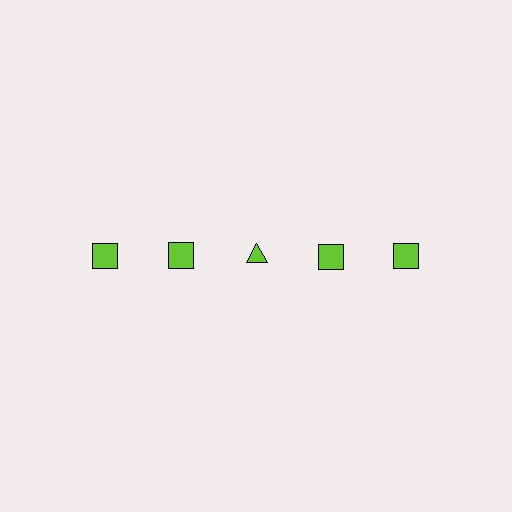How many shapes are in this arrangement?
There are 5 shapes arranged in a grid pattern.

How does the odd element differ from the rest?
It has a different shape: triangle instead of square.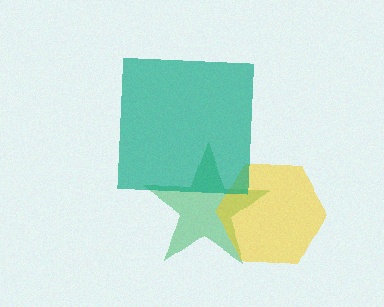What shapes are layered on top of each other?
The layered shapes are: a green star, a yellow hexagon, a teal square.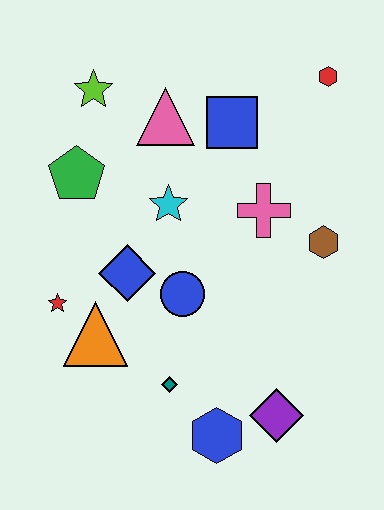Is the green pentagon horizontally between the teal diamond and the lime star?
No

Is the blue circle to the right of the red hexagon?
No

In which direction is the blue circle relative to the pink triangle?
The blue circle is below the pink triangle.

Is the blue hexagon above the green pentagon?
No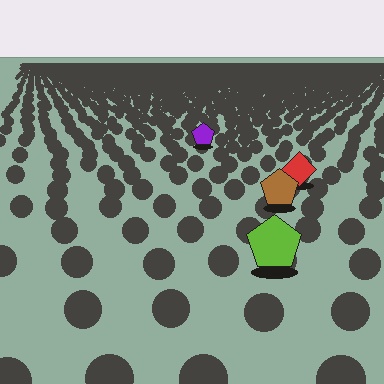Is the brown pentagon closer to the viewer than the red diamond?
Yes. The brown pentagon is closer — you can tell from the texture gradient: the ground texture is coarser near it.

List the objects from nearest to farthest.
From nearest to farthest: the lime pentagon, the brown pentagon, the red diamond, the purple pentagon.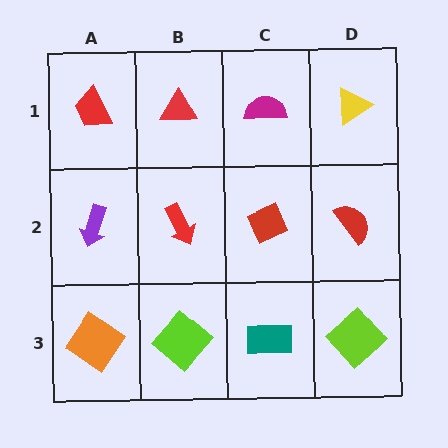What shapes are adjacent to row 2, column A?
A red trapezoid (row 1, column A), an orange diamond (row 3, column A), a red arrow (row 2, column B).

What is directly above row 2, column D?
A yellow triangle.